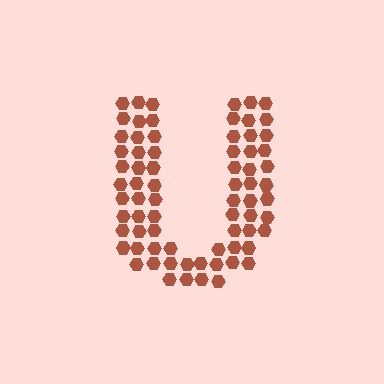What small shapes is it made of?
It is made of small hexagons.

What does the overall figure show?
The overall figure shows the letter U.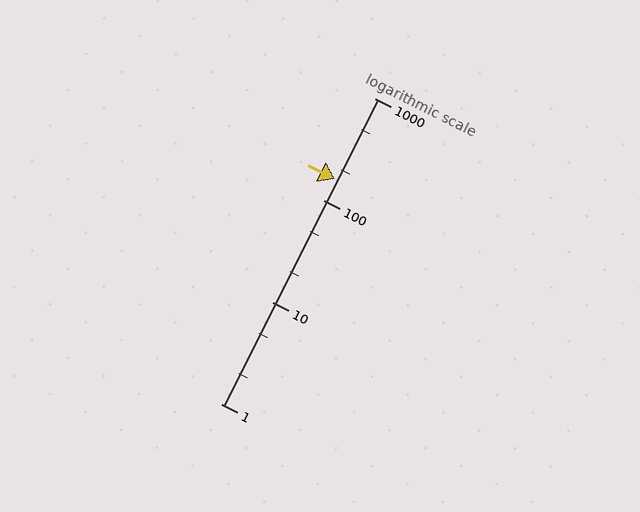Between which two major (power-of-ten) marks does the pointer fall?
The pointer is between 100 and 1000.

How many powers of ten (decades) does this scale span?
The scale spans 3 decades, from 1 to 1000.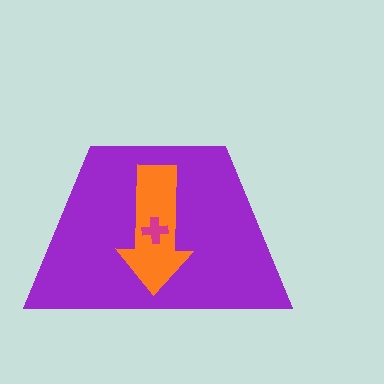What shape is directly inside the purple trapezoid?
The orange arrow.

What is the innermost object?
The magenta cross.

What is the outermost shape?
The purple trapezoid.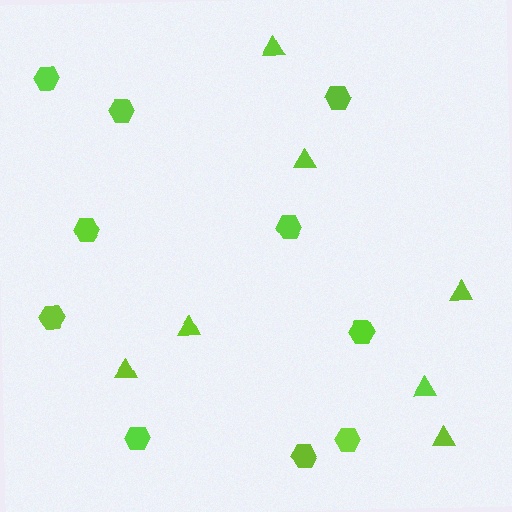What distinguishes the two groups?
There are 2 groups: one group of triangles (7) and one group of hexagons (10).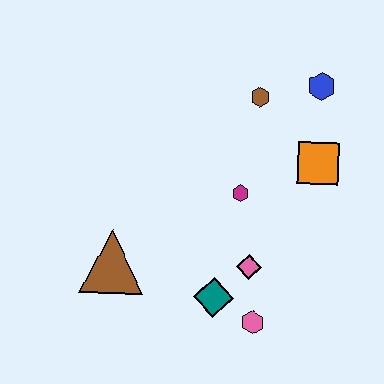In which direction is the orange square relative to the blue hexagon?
The orange square is below the blue hexagon.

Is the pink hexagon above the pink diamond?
No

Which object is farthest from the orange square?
The brown triangle is farthest from the orange square.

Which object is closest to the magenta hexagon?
The pink diamond is closest to the magenta hexagon.